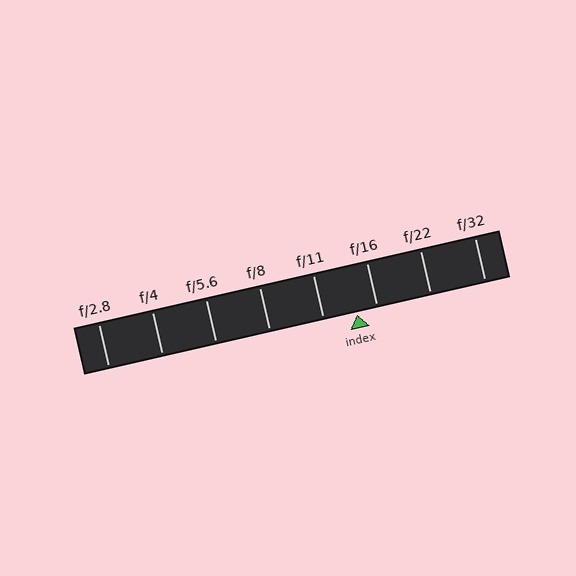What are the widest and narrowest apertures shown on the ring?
The widest aperture shown is f/2.8 and the narrowest is f/32.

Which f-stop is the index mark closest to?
The index mark is closest to f/16.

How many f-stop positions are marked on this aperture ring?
There are 8 f-stop positions marked.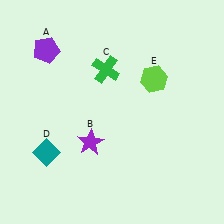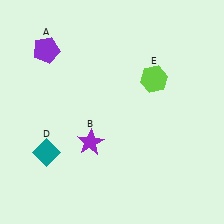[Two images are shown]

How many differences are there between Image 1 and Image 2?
There is 1 difference between the two images.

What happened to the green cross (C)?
The green cross (C) was removed in Image 2. It was in the top-left area of Image 1.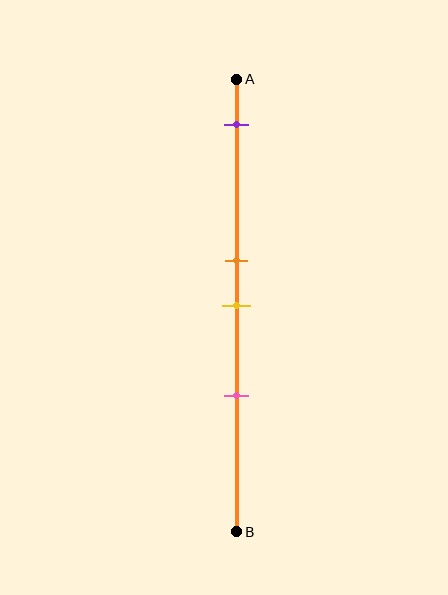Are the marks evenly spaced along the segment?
No, the marks are not evenly spaced.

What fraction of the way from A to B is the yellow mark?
The yellow mark is approximately 50% (0.5) of the way from A to B.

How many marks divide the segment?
There are 4 marks dividing the segment.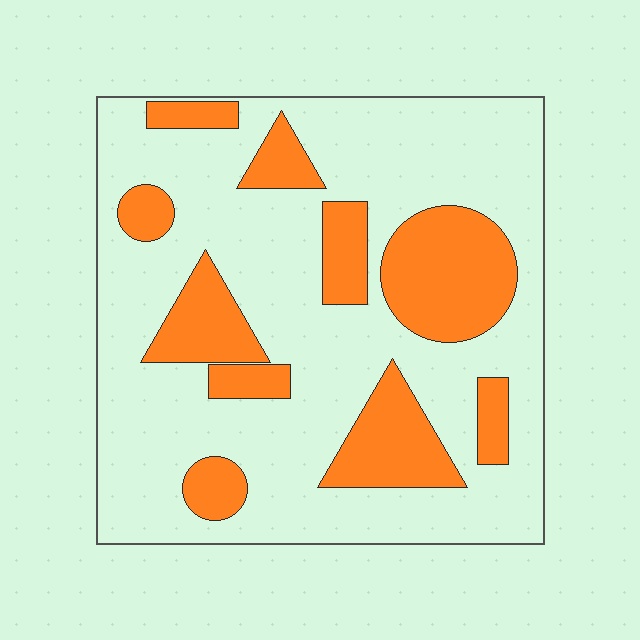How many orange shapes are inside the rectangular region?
10.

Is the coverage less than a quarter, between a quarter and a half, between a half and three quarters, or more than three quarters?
Between a quarter and a half.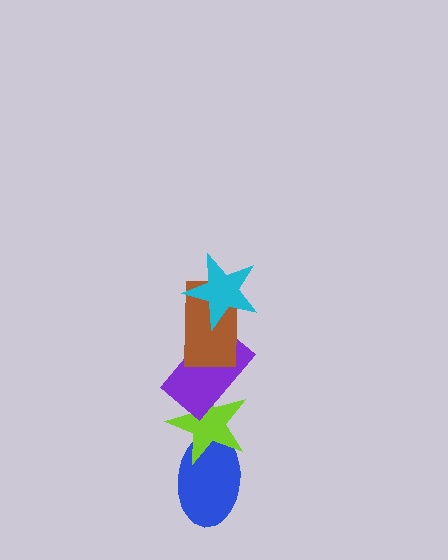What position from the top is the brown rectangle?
The brown rectangle is 2nd from the top.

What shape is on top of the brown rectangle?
The cyan star is on top of the brown rectangle.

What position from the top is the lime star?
The lime star is 4th from the top.